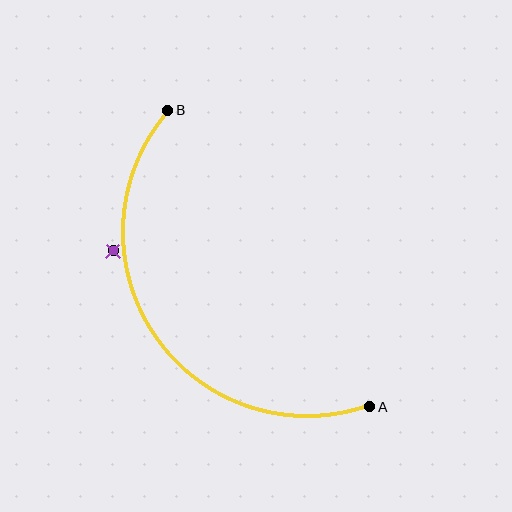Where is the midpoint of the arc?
The arc midpoint is the point on the curve farthest from the straight line joining A and B. It sits below and to the left of that line.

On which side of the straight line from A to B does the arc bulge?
The arc bulges below and to the left of the straight line connecting A and B.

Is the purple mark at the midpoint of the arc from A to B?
No — the purple mark does not lie on the arc at all. It sits slightly outside the curve.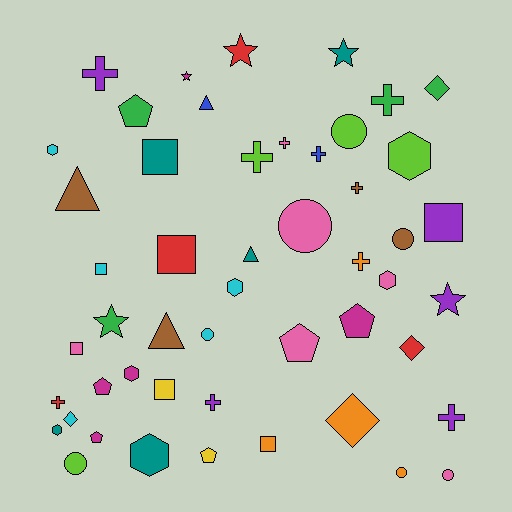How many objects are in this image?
There are 50 objects.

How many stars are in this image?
There are 5 stars.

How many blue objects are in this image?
There are 2 blue objects.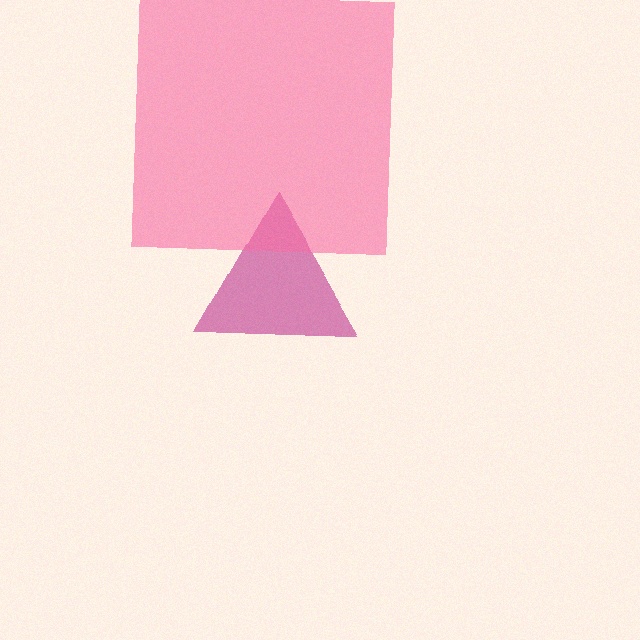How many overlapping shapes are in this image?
There are 2 overlapping shapes in the image.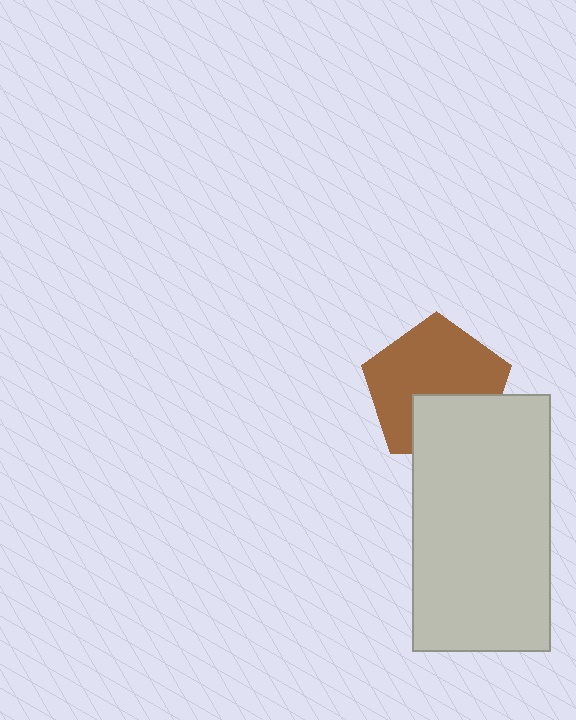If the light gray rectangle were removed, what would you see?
You would see the complete brown pentagon.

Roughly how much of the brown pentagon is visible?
Most of it is visible (roughly 67%).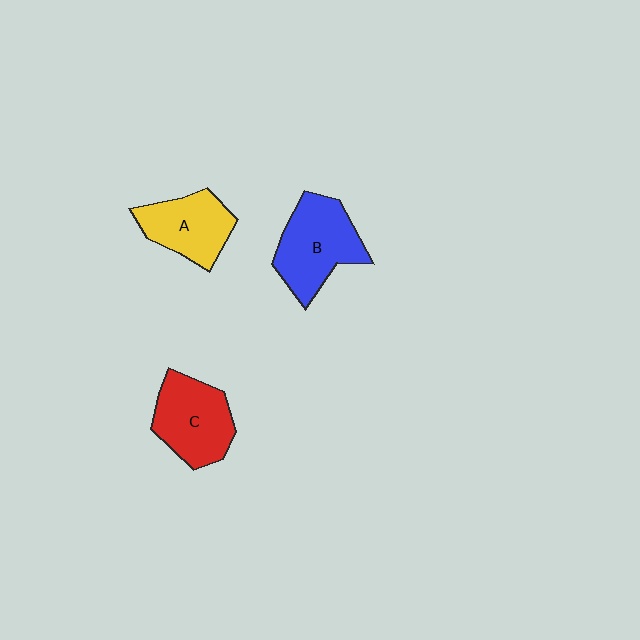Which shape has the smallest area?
Shape A (yellow).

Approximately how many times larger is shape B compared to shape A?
Approximately 1.2 times.